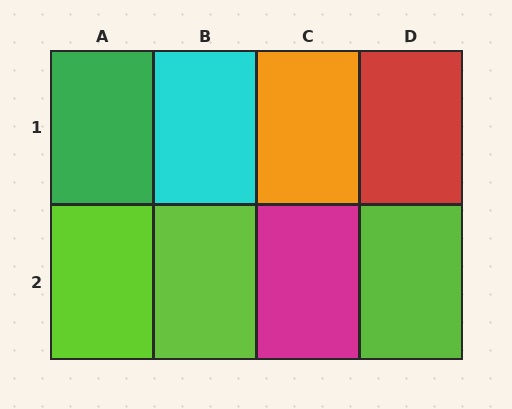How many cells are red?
1 cell is red.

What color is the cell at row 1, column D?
Red.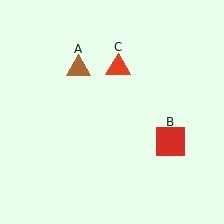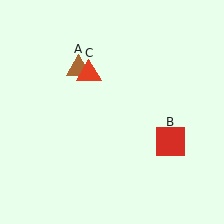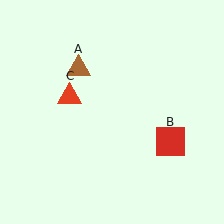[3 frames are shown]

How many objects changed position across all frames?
1 object changed position: red triangle (object C).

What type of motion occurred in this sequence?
The red triangle (object C) rotated counterclockwise around the center of the scene.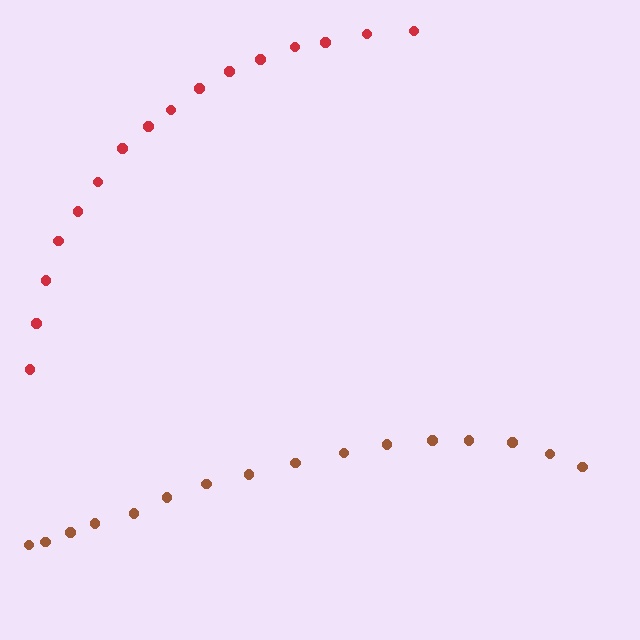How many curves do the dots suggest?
There are 2 distinct paths.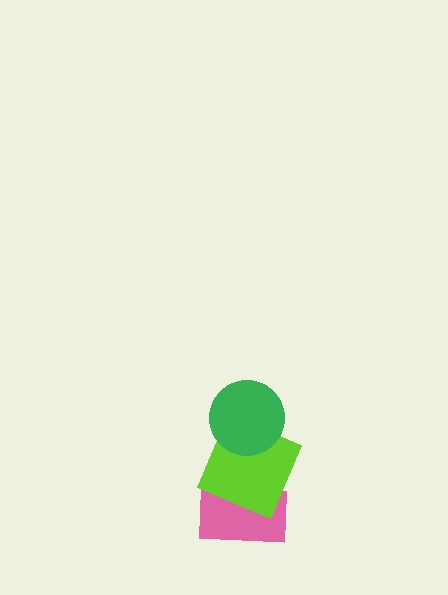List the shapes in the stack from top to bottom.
From top to bottom: the green circle, the lime square, the pink rectangle.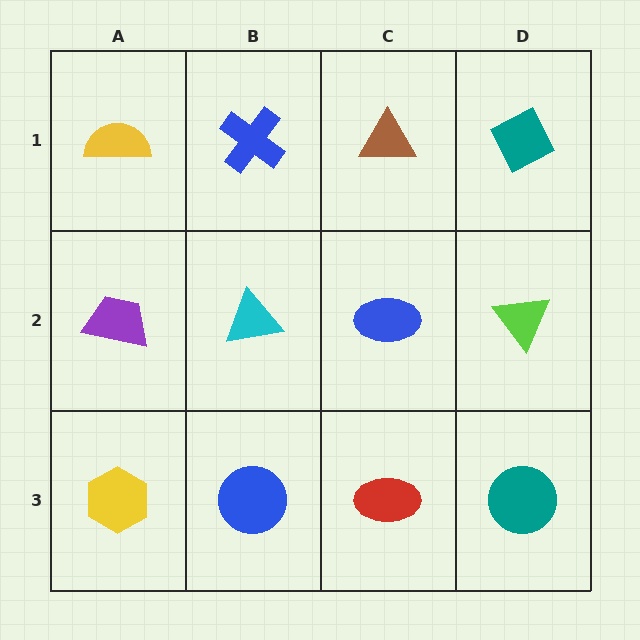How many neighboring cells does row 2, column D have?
3.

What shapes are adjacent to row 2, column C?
A brown triangle (row 1, column C), a red ellipse (row 3, column C), a cyan triangle (row 2, column B), a lime triangle (row 2, column D).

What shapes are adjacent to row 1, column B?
A cyan triangle (row 2, column B), a yellow semicircle (row 1, column A), a brown triangle (row 1, column C).